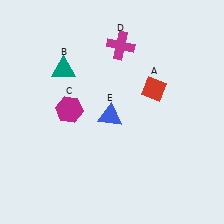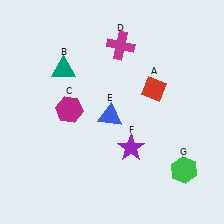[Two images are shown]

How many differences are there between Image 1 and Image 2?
There are 2 differences between the two images.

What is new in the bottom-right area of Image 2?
A green hexagon (G) was added in the bottom-right area of Image 2.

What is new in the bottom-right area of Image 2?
A purple star (F) was added in the bottom-right area of Image 2.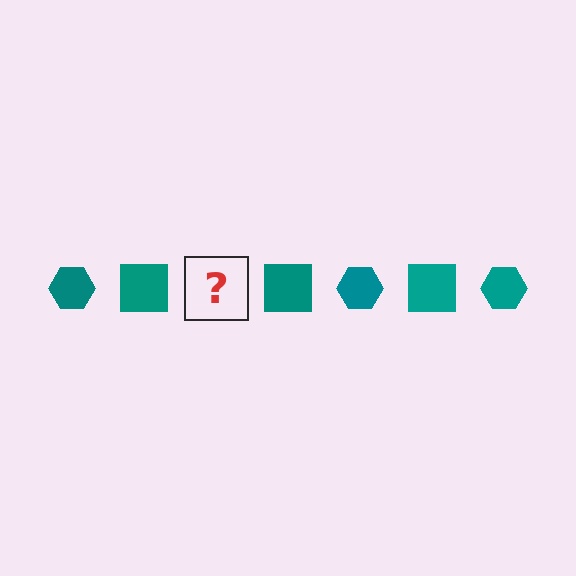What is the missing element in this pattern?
The missing element is a teal hexagon.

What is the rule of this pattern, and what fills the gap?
The rule is that the pattern cycles through hexagon, square shapes in teal. The gap should be filled with a teal hexagon.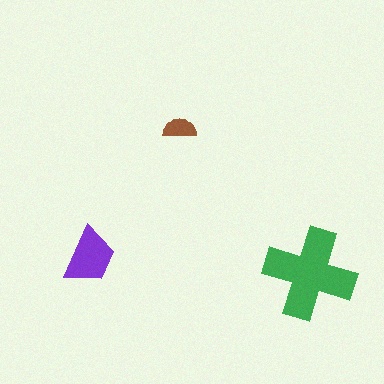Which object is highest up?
The brown semicircle is topmost.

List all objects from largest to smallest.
The green cross, the purple trapezoid, the brown semicircle.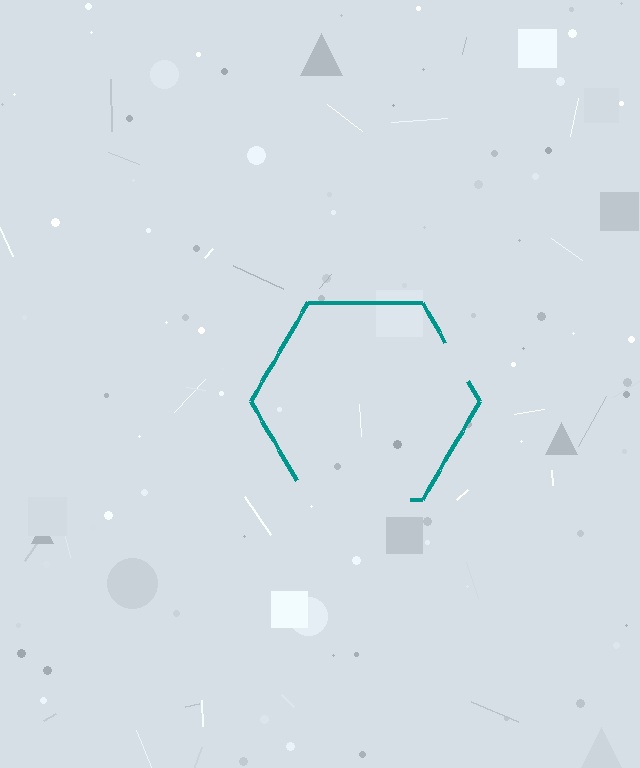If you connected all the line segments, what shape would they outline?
They would outline a hexagon.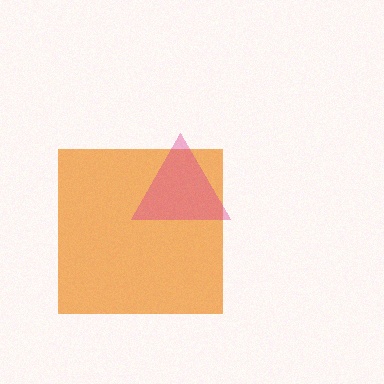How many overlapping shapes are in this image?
There are 2 overlapping shapes in the image.